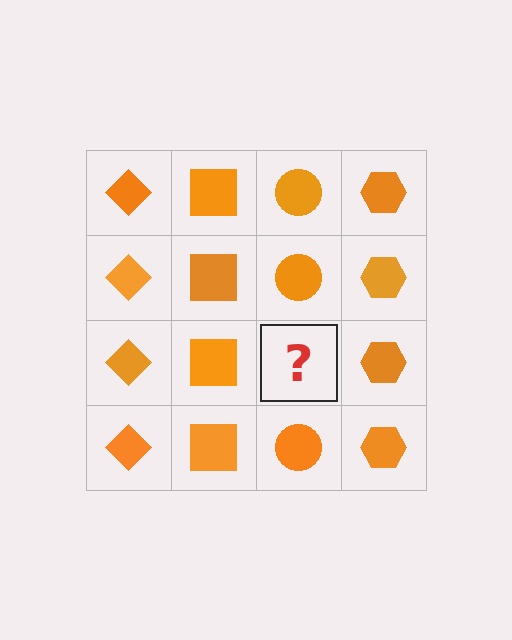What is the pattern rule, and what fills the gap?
The rule is that each column has a consistent shape. The gap should be filled with an orange circle.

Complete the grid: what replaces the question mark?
The question mark should be replaced with an orange circle.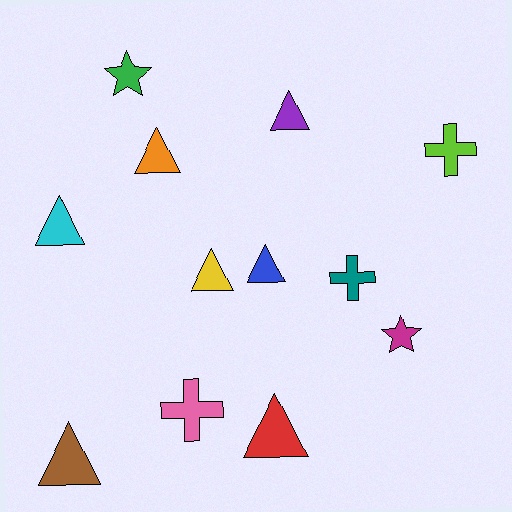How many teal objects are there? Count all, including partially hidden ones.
There is 1 teal object.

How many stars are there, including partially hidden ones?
There are 2 stars.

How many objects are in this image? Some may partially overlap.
There are 12 objects.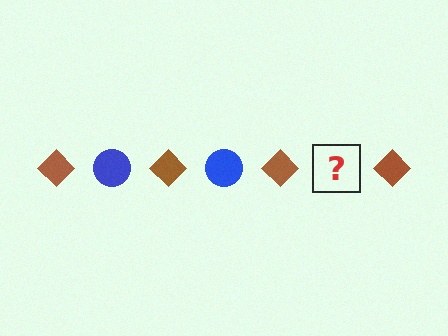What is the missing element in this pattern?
The missing element is a blue circle.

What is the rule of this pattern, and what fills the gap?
The rule is that the pattern alternates between brown diamond and blue circle. The gap should be filled with a blue circle.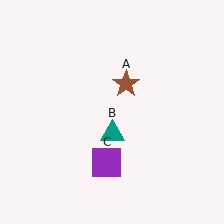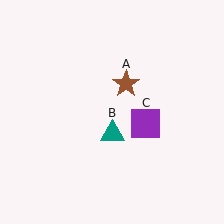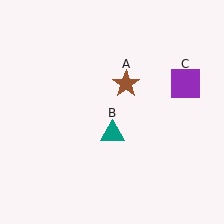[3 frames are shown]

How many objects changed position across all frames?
1 object changed position: purple square (object C).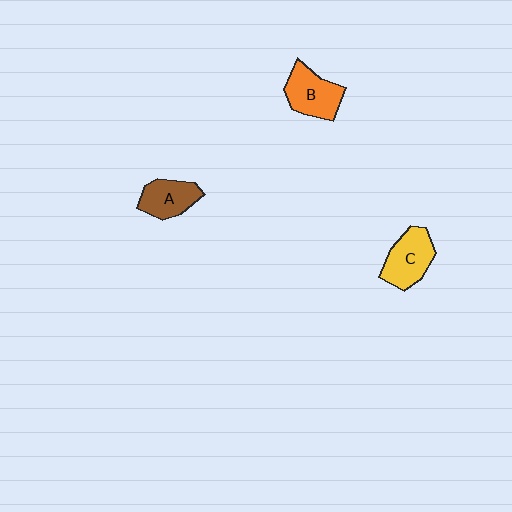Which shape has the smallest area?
Shape A (brown).